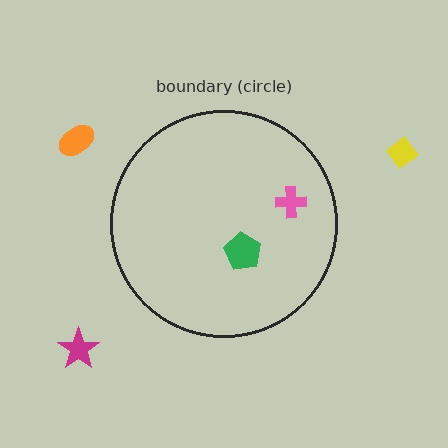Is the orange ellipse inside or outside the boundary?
Outside.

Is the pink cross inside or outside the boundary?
Inside.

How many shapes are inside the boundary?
2 inside, 3 outside.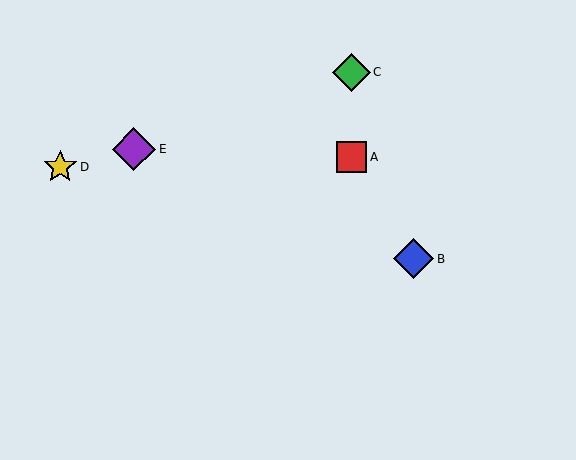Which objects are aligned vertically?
Objects A, C are aligned vertically.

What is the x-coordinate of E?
Object E is at x≈134.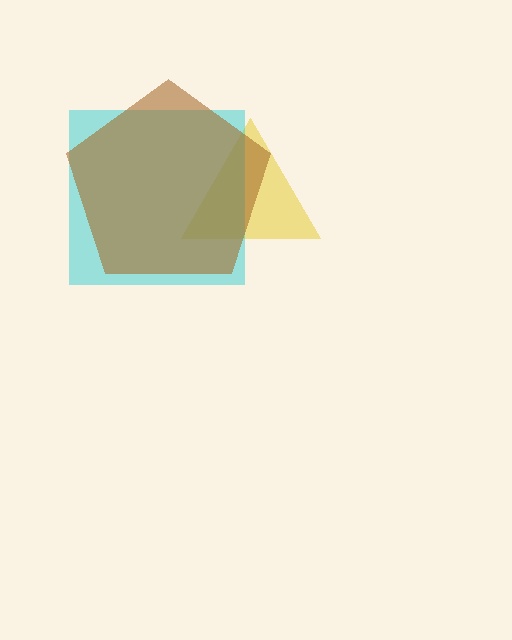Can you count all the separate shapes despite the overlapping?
Yes, there are 3 separate shapes.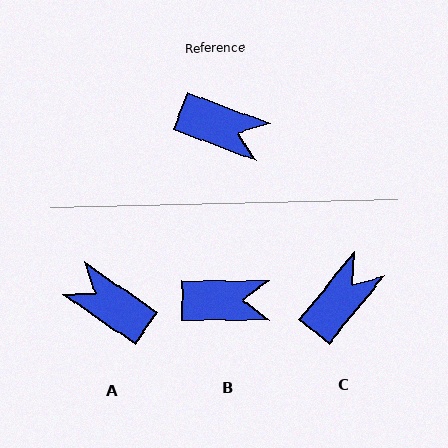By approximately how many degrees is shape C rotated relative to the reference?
Approximately 71 degrees counter-clockwise.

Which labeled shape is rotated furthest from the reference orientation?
A, about 166 degrees away.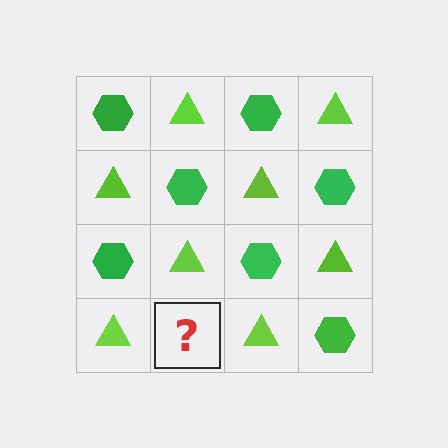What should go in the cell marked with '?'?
The missing cell should contain a green hexagon.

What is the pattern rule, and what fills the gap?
The rule is that it alternates green hexagon and lime triangle in a checkerboard pattern. The gap should be filled with a green hexagon.